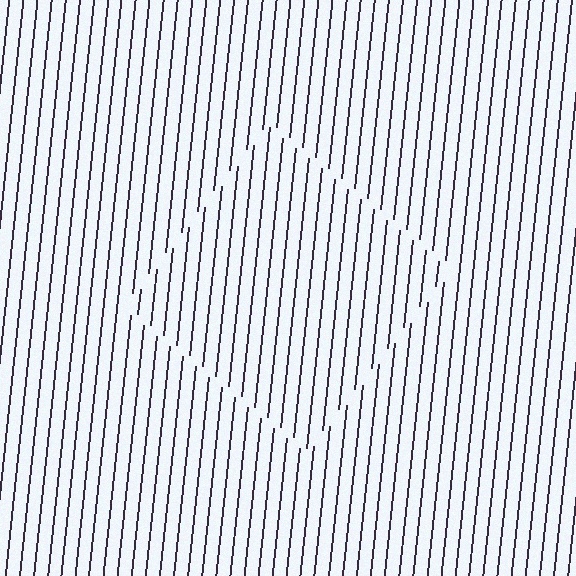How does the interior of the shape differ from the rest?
The interior of the shape contains the same grating, shifted by half a period — the contour is defined by the phase discontinuity where line-ends from the inner and outer gratings abut.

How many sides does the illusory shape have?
4 sides — the line-ends trace a square.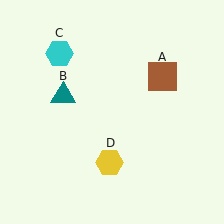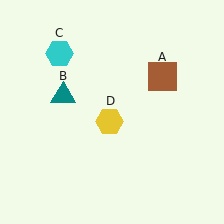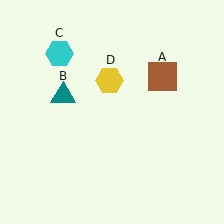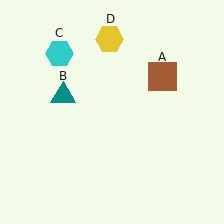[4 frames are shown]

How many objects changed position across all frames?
1 object changed position: yellow hexagon (object D).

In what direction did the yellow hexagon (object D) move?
The yellow hexagon (object D) moved up.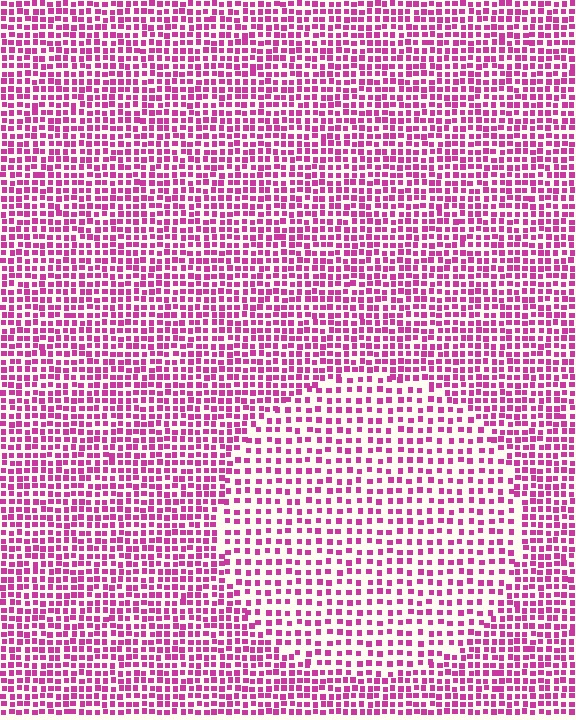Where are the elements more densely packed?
The elements are more densely packed outside the circle boundary.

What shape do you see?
I see a circle.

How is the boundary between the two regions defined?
The boundary is defined by a change in element density (approximately 1.7x ratio). All elements are the same color, size, and shape.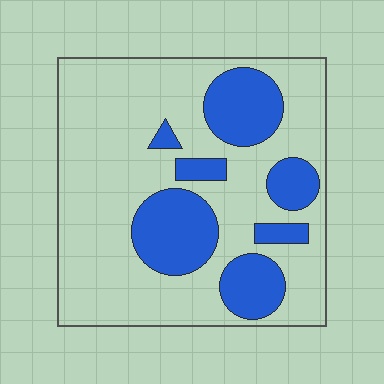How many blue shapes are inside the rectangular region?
7.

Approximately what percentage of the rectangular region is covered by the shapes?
Approximately 25%.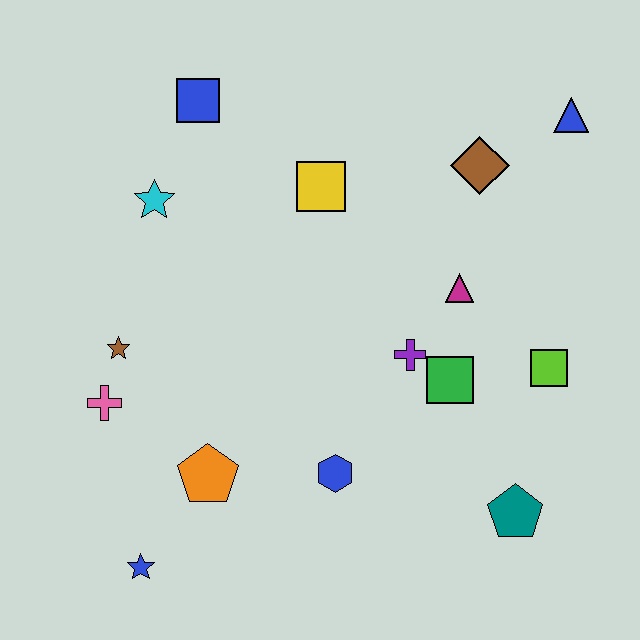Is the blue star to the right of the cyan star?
No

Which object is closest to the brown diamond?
The blue triangle is closest to the brown diamond.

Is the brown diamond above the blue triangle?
No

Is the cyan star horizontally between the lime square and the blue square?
No